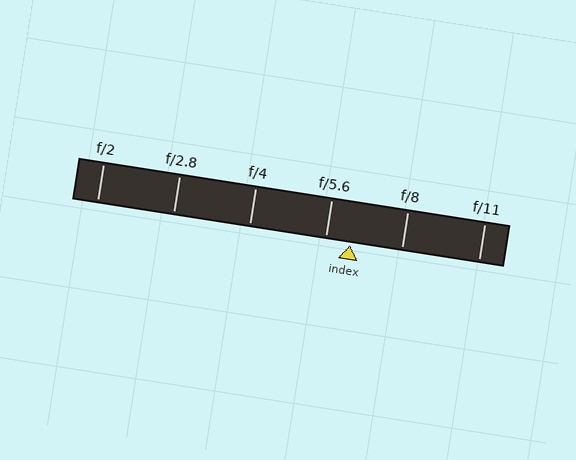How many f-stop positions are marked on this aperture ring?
There are 6 f-stop positions marked.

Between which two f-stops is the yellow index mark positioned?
The index mark is between f/5.6 and f/8.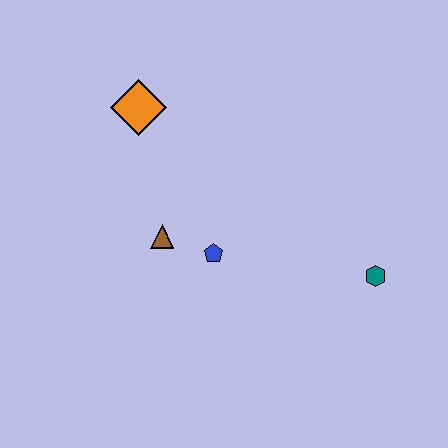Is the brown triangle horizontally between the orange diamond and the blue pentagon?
Yes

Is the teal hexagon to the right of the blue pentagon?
Yes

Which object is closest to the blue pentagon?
The brown triangle is closest to the blue pentagon.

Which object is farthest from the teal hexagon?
The orange diamond is farthest from the teal hexagon.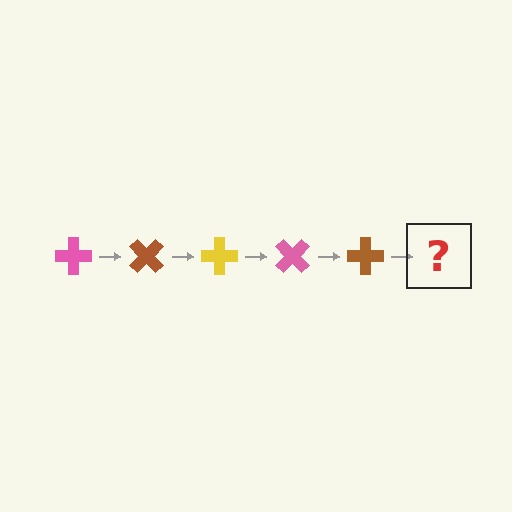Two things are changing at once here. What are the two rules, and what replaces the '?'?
The two rules are that it rotates 45 degrees each step and the color cycles through pink, brown, and yellow. The '?' should be a yellow cross, rotated 225 degrees from the start.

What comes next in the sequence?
The next element should be a yellow cross, rotated 225 degrees from the start.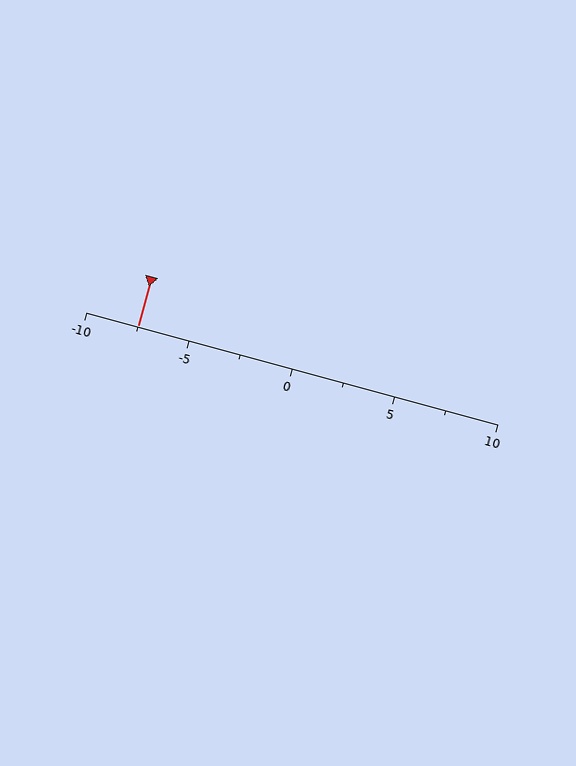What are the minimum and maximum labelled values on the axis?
The axis runs from -10 to 10.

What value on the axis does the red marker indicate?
The marker indicates approximately -7.5.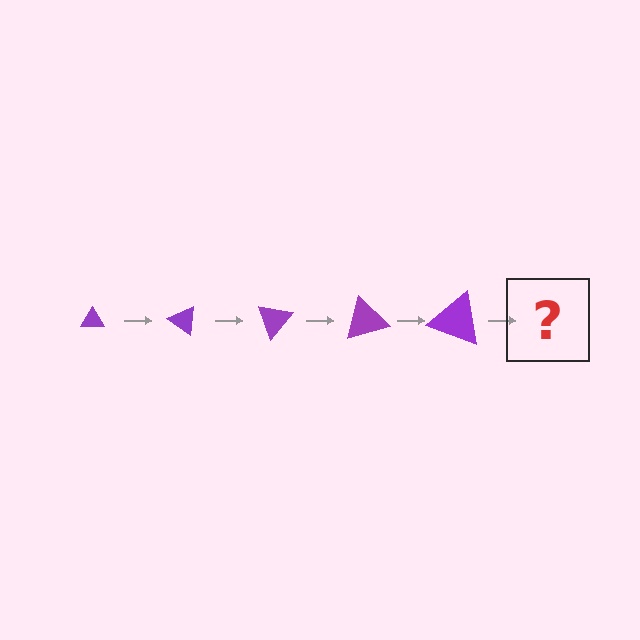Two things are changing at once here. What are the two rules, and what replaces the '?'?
The two rules are that the triangle grows larger each step and it rotates 35 degrees each step. The '?' should be a triangle, larger than the previous one and rotated 175 degrees from the start.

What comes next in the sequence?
The next element should be a triangle, larger than the previous one and rotated 175 degrees from the start.